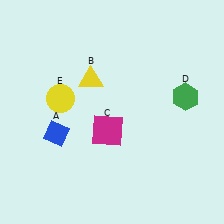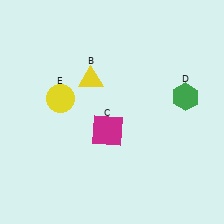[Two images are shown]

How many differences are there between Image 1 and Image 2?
There is 1 difference between the two images.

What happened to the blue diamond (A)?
The blue diamond (A) was removed in Image 2. It was in the bottom-left area of Image 1.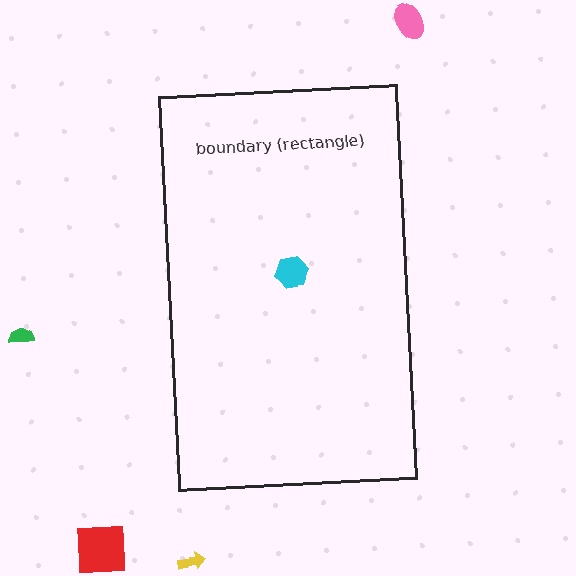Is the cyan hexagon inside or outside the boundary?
Inside.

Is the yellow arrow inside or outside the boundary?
Outside.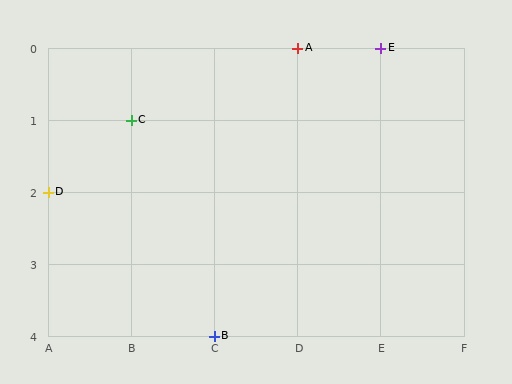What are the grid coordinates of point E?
Point E is at grid coordinates (E, 0).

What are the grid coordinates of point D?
Point D is at grid coordinates (A, 2).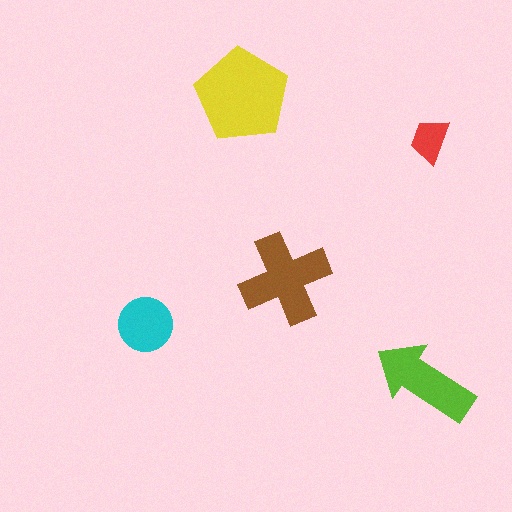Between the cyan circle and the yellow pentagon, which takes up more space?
The yellow pentagon.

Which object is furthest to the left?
The cyan circle is leftmost.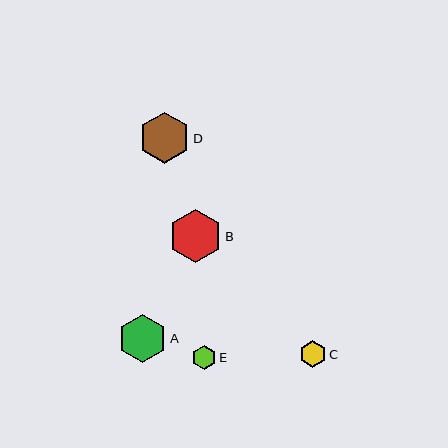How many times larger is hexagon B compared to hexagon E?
Hexagon B is approximately 2.2 times the size of hexagon E.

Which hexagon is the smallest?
Hexagon E is the smallest with a size of approximately 24 pixels.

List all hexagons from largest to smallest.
From largest to smallest: B, D, A, C, E.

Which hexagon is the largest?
Hexagon B is the largest with a size of approximately 54 pixels.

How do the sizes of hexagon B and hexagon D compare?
Hexagon B and hexagon D are approximately the same size.